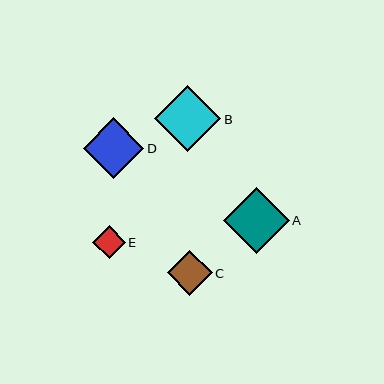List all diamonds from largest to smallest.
From largest to smallest: B, A, D, C, E.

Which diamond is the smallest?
Diamond E is the smallest with a size of approximately 33 pixels.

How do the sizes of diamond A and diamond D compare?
Diamond A and diamond D are approximately the same size.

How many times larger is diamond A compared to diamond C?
Diamond A is approximately 1.5 times the size of diamond C.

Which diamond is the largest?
Diamond B is the largest with a size of approximately 66 pixels.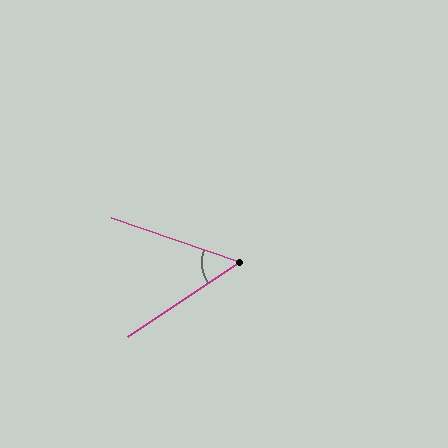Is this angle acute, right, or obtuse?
It is acute.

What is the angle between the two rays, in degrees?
Approximately 53 degrees.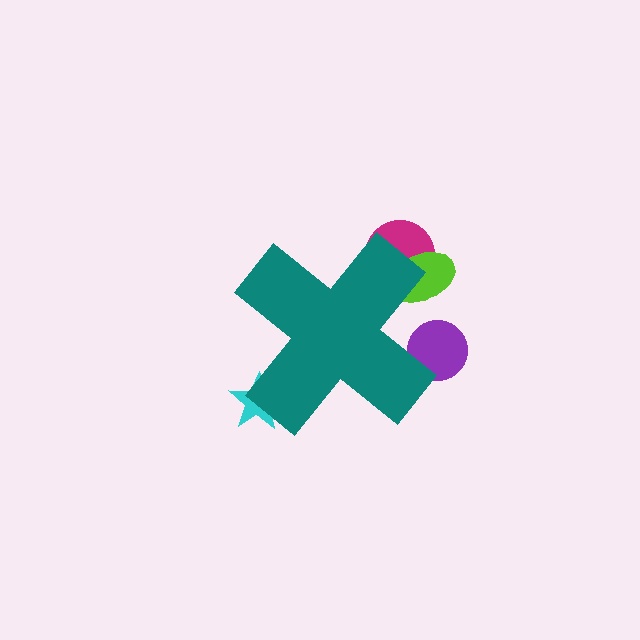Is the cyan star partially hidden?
Yes, the cyan star is partially hidden behind the teal cross.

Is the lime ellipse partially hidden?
Yes, the lime ellipse is partially hidden behind the teal cross.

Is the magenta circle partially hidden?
Yes, the magenta circle is partially hidden behind the teal cross.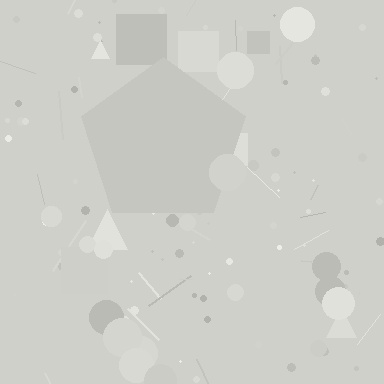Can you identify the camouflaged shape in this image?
The camouflaged shape is a pentagon.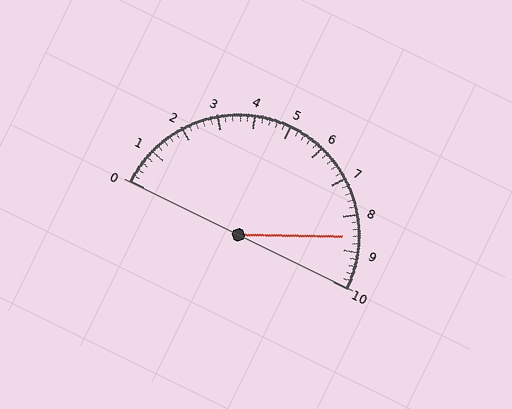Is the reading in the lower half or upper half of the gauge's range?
The reading is in the upper half of the range (0 to 10).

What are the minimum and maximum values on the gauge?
The gauge ranges from 0 to 10.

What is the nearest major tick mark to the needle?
The nearest major tick mark is 9.